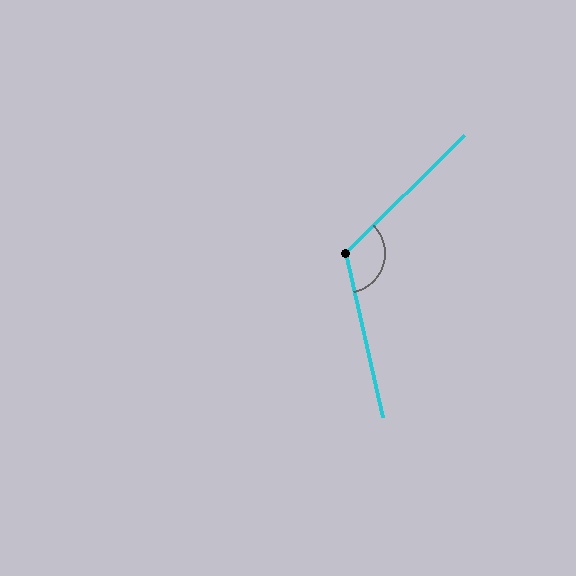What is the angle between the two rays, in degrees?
Approximately 122 degrees.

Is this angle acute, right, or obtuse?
It is obtuse.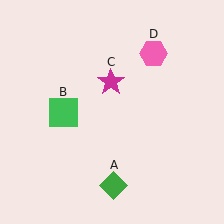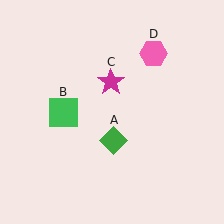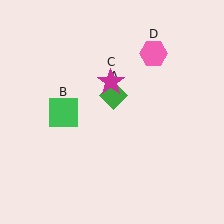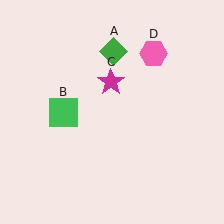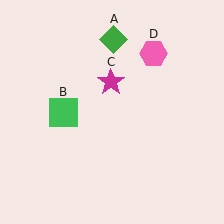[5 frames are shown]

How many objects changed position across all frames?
1 object changed position: green diamond (object A).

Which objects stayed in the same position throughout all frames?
Green square (object B) and magenta star (object C) and pink hexagon (object D) remained stationary.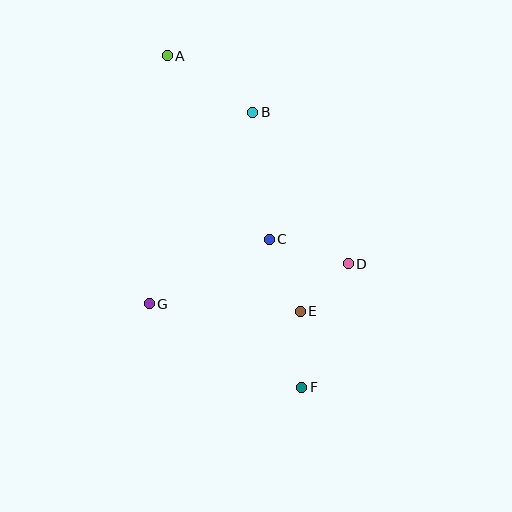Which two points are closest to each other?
Points D and E are closest to each other.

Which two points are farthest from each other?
Points A and F are farthest from each other.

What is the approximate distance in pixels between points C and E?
The distance between C and E is approximately 78 pixels.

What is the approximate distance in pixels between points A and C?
The distance between A and C is approximately 210 pixels.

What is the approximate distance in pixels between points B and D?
The distance between B and D is approximately 179 pixels.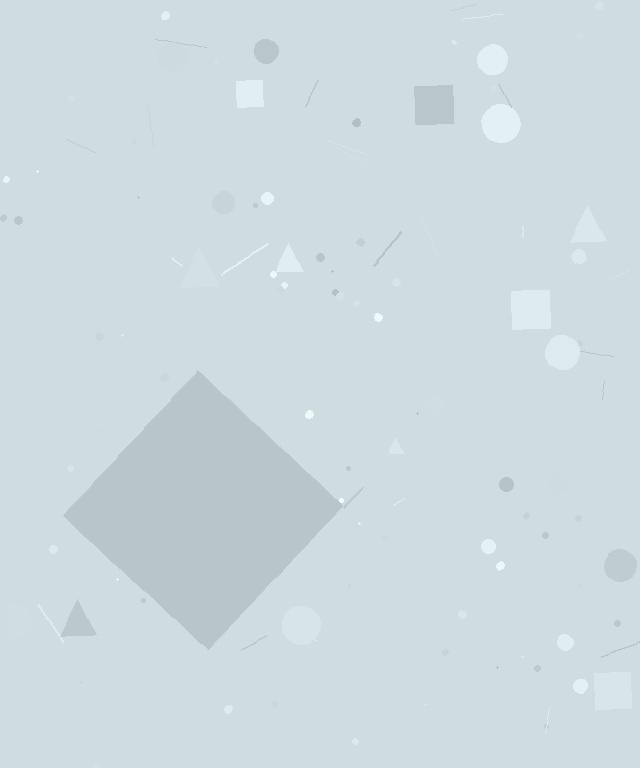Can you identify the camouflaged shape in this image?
The camouflaged shape is a diamond.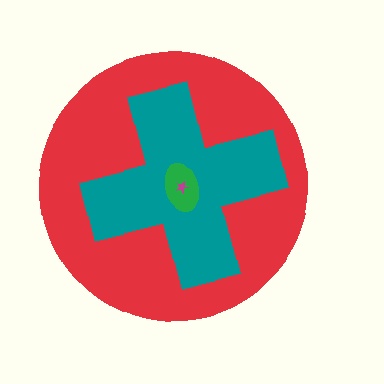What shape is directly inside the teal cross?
The green ellipse.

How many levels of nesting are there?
4.